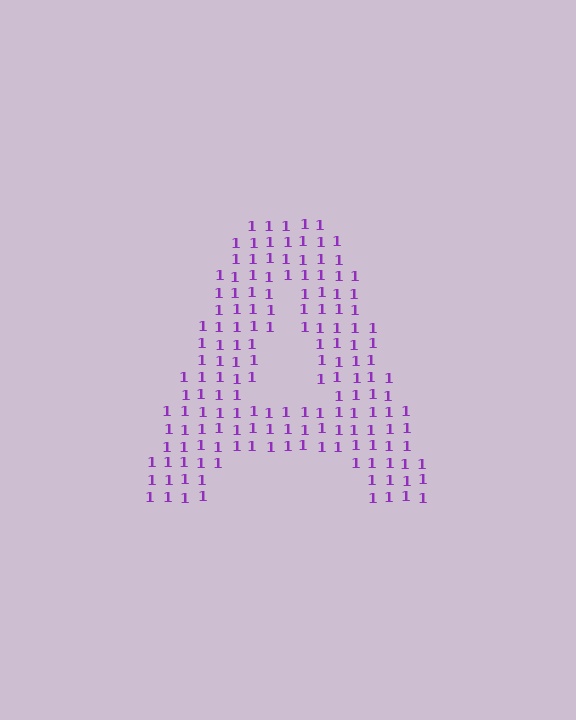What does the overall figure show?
The overall figure shows the letter A.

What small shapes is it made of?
It is made of small digit 1's.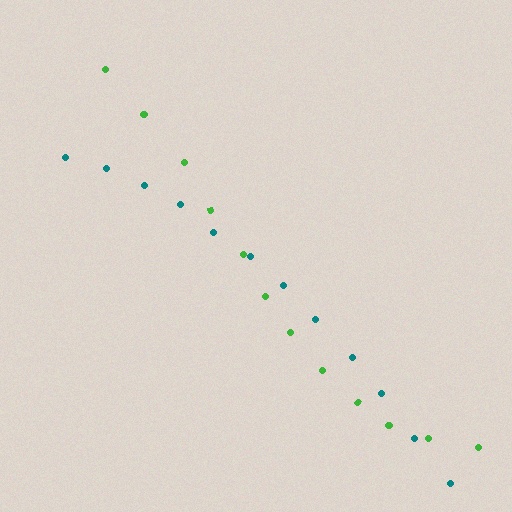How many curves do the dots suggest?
There are 2 distinct paths.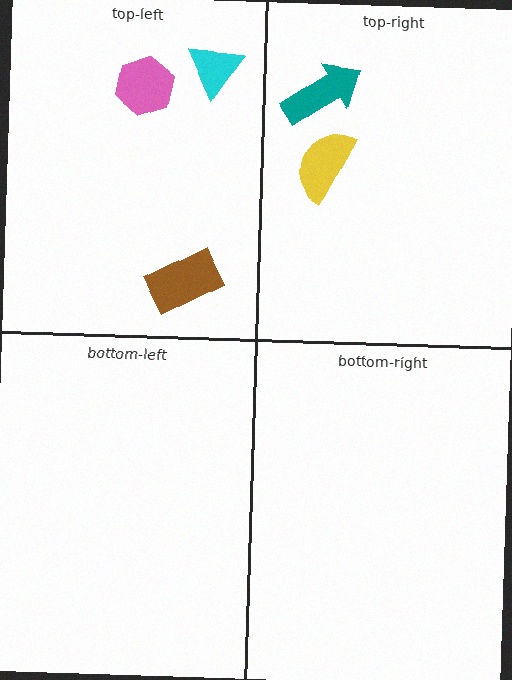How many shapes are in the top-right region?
2.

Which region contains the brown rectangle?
The top-left region.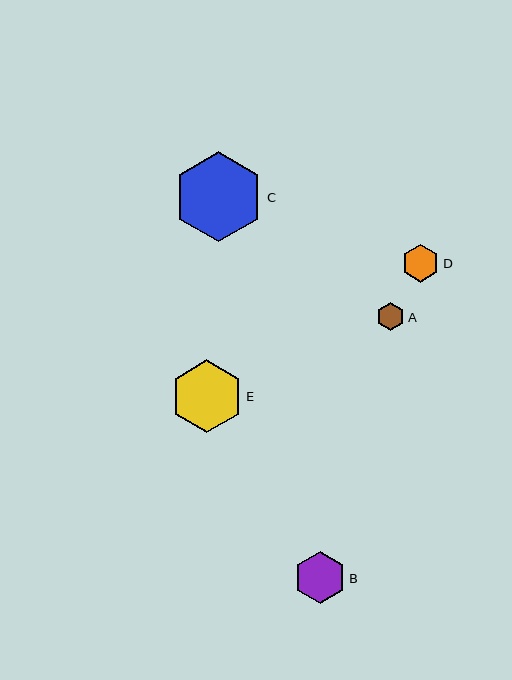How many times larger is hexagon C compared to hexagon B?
Hexagon C is approximately 1.7 times the size of hexagon B.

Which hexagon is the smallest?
Hexagon A is the smallest with a size of approximately 28 pixels.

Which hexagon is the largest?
Hexagon C is the largest with a size of approximately 90 pixels.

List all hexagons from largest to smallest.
From largest to smallest: C, E, B, D, A.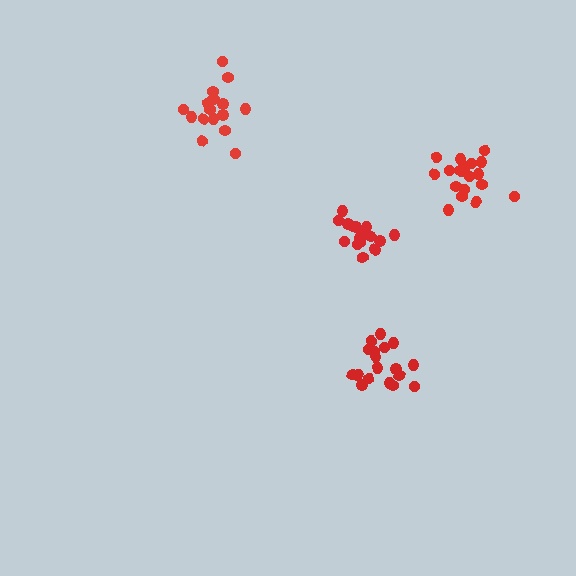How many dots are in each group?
Group 1: 19 dots, Group 2: 18 dots, Group 3: 20 dots, Group 4: 17 dots (74 total).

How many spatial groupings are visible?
There are 4 spatial groupings.